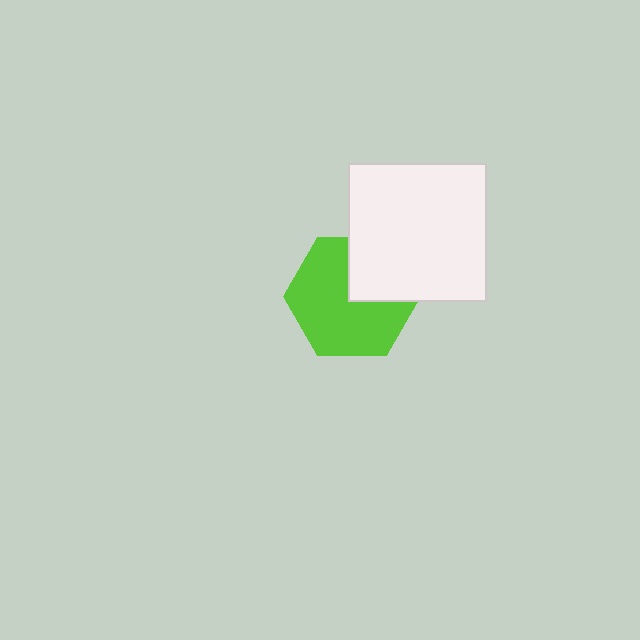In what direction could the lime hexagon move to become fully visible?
The lime hexagon could move toward the lower-left. That would shift it out from behind the white square entirely.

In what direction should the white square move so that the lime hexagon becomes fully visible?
The white square should move toward the upper-right. That is the shortest direction to clear the overlap and leave the lime hexagon fully visible.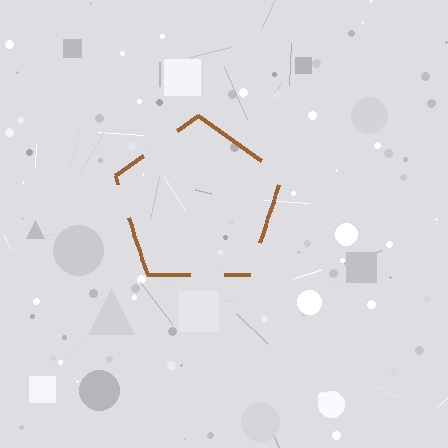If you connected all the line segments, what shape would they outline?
They would outline a pentagon.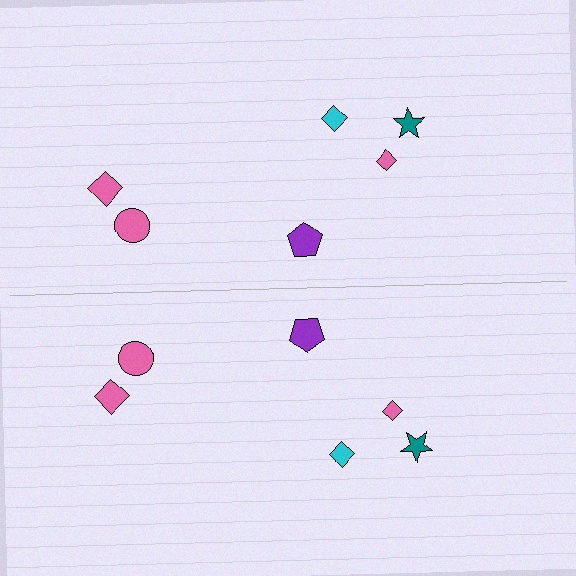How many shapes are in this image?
There are 12 shapes in this image.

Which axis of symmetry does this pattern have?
The pattern has a horizontal axis of symmetry running through the center of the image.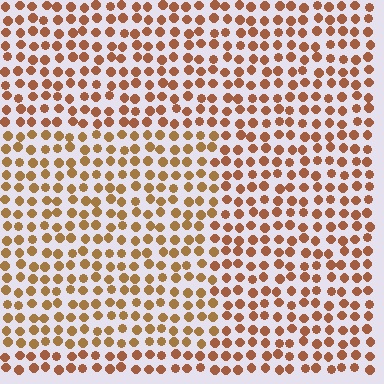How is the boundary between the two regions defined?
The boundary is defined purely by a slight shift in hue (about 18 degrees). Spacing, size, and orientation are identical on both sides.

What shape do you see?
I see a rectangle.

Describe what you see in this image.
The image is filled with small brown elements in a uniform arrangement. A rectangle-shaped region is visible where the elements are tinted to a slightly different hue, forming a subtle color boundary.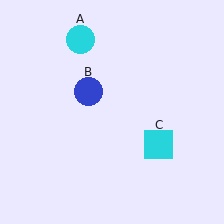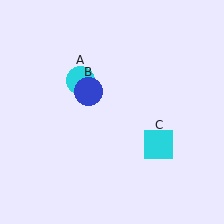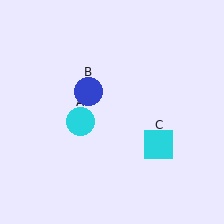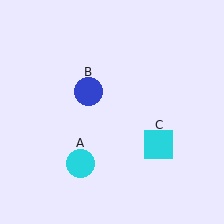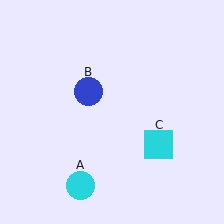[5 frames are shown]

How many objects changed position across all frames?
1 object changed position: cyan circle (object A).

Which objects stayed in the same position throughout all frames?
Blue circle (object B) and cyan square (object C) remained stationary.